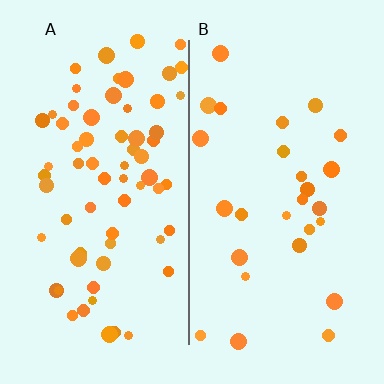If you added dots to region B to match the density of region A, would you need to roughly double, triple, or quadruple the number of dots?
Approximately double.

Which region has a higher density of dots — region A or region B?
A (the left).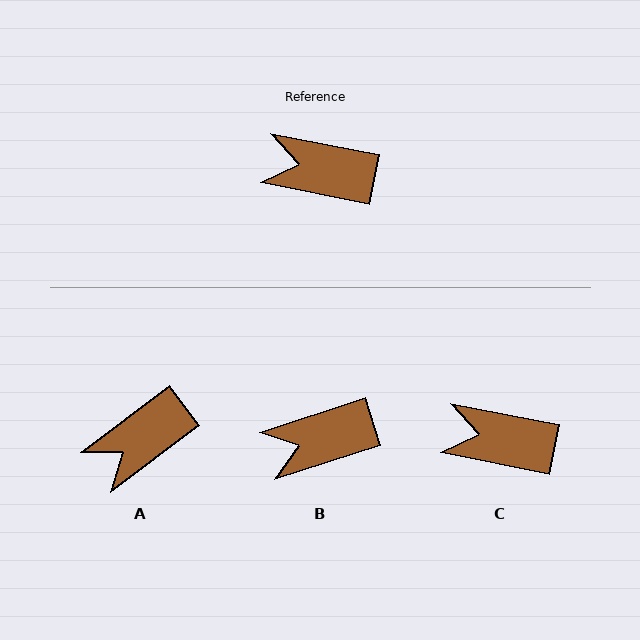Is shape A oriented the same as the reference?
No, it is off by about 48 degrees.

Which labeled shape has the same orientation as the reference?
C.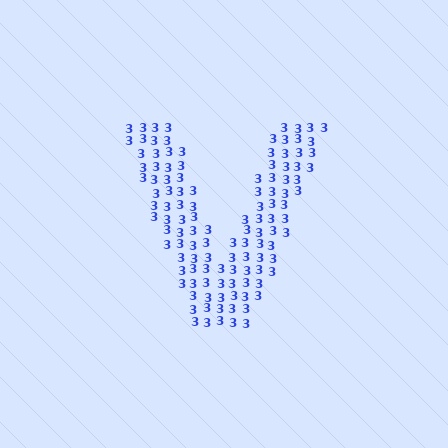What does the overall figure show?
The overall figure shows the letter V.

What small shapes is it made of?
It is made of small digit 3's.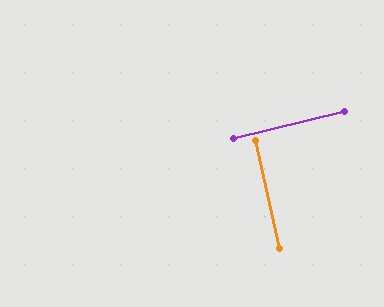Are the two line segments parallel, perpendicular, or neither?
Perpendicular — they meet at approximately 89°.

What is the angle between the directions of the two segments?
Approximately 89 degrees.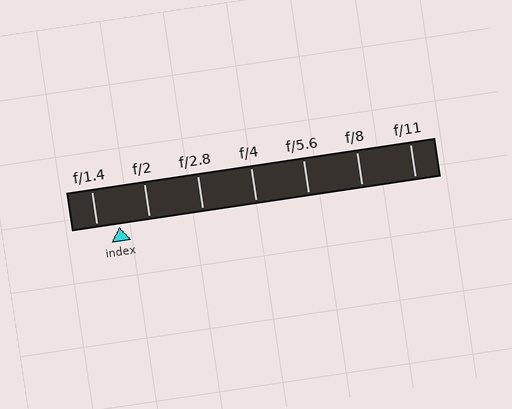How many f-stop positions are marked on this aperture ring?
There are 7 f-stop positions marked.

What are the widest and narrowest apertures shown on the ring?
The widest aperture shown is f/1.4 and the narrowest is f/11.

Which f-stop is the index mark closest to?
The index mark is closest to f/1.4.